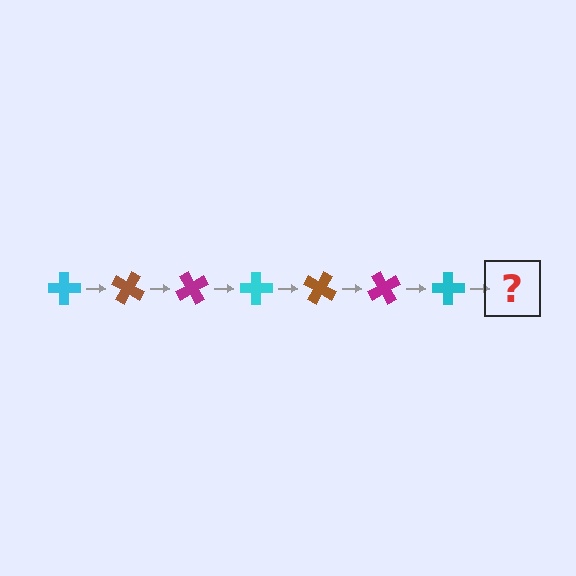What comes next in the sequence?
The next element should be a brown cross, rotated 210 degrees from the start.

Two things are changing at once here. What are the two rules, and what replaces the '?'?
The two rules are that it rotates 30 degrees each step and the color cycles through cyan, brown, and magenta. The '?' should be a brown cross, rotated 210 degrees from the start.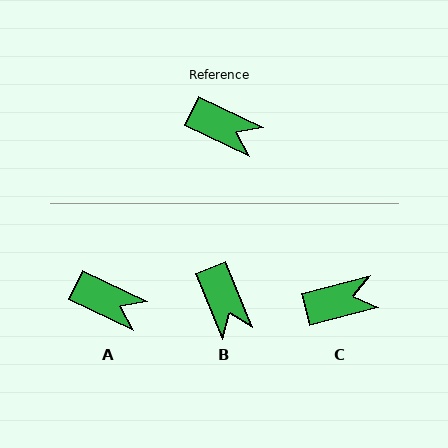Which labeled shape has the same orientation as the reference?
A.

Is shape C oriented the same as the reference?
No, it is off by about 41 degrees.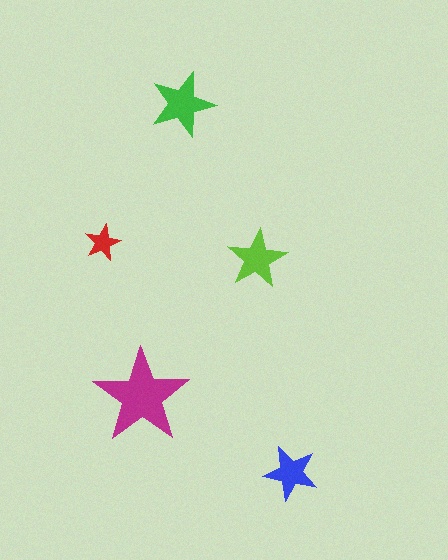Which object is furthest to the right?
The blue star is rightmost.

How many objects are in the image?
There are 5 objects in the image.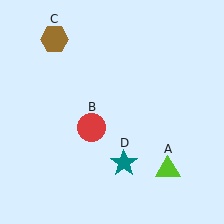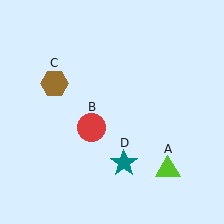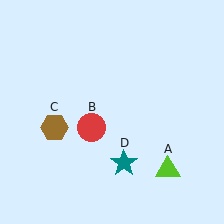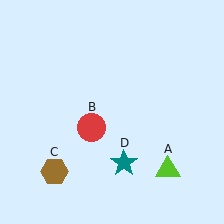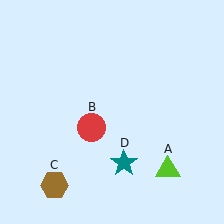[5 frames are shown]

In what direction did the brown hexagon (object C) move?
The brown hexagon (object C) moved down.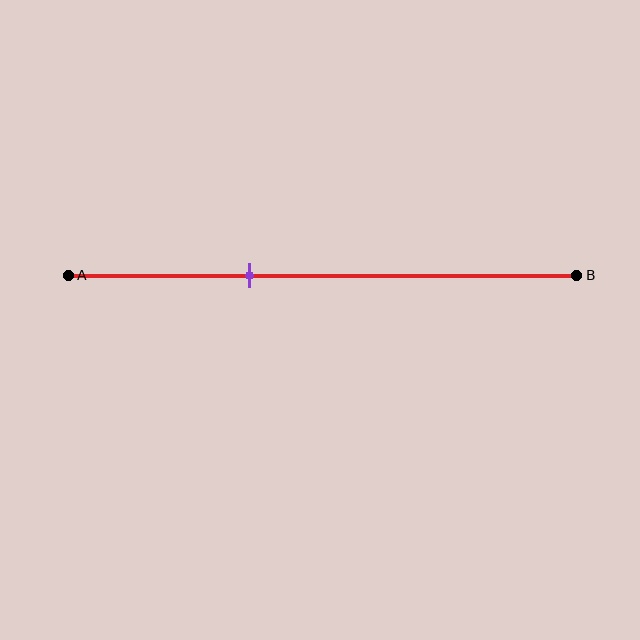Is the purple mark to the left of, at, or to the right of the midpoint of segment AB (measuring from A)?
The purple mark is to the left of the midpoint of segment AB.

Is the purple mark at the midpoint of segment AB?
No, the mark is at about 35% from A, not at the 50% midpoint.